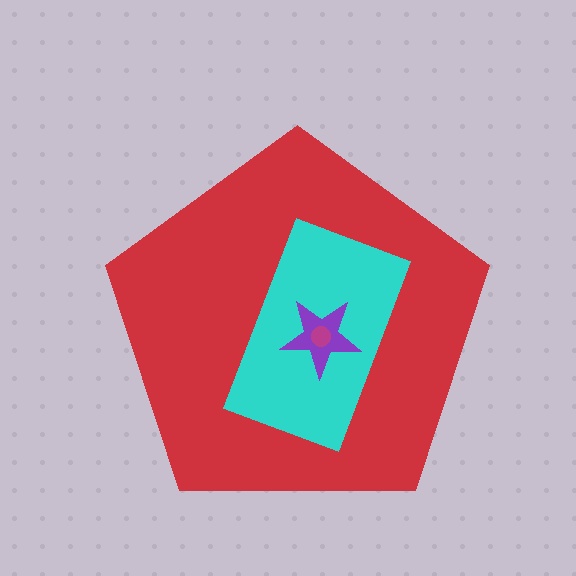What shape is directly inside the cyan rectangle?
The purple star.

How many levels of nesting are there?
4.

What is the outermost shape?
The red pentagon.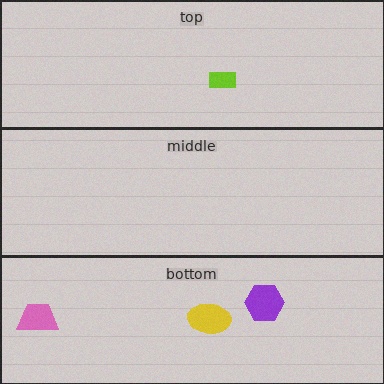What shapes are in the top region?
The lime rectangle.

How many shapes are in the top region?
1.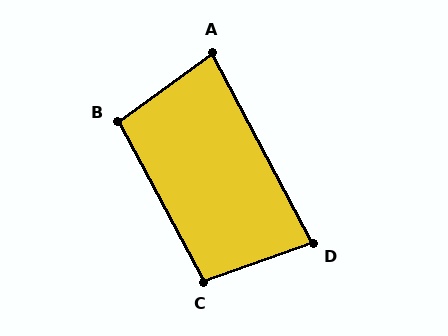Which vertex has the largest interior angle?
C, at approximately 98 degrees.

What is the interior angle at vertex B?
Approximately 98 degrees (obtuse).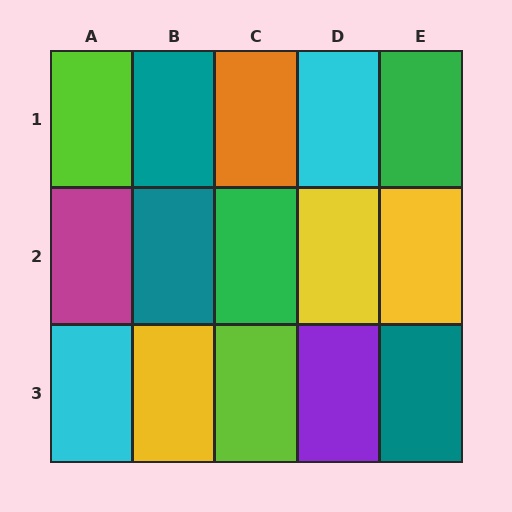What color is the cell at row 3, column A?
Cyan.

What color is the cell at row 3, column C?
Lime.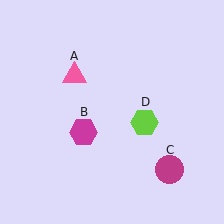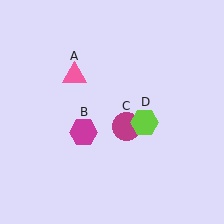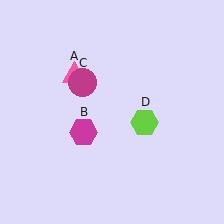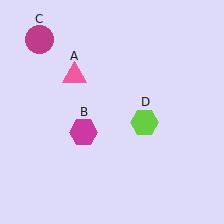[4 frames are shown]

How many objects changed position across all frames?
1 object changed position: magenta circle (object C).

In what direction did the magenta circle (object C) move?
The magenta circle (object C) moved up and to the left.